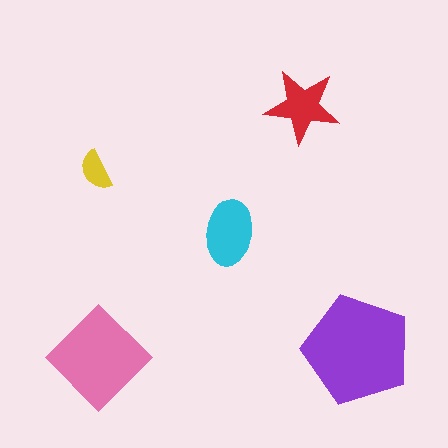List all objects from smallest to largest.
The yellow semicircle, the red star, the cyan ellipse, the pink diamond, the purple pentagon.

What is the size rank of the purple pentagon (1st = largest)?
1st.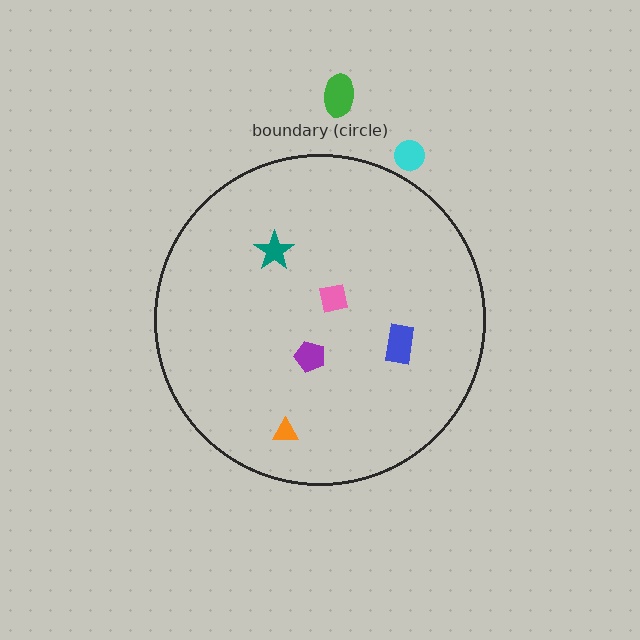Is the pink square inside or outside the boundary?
Inside.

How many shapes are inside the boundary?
5 inside, 2 outside.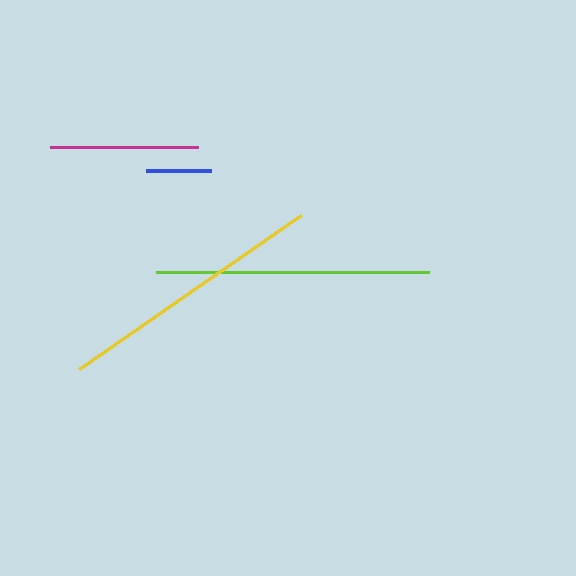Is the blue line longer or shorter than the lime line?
The lime line is longer than the blue line.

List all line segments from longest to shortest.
From longest to shortest: lime, yellow, magenta, blue.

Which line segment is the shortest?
The blue line is the shortest at approximately 65 pixels.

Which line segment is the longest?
The lime line is the longest at approximately 273 pixels.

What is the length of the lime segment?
The lime segment is approximately 273 pixels long.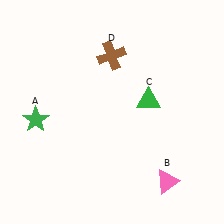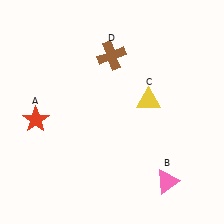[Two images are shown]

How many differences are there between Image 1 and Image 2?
There are 2 differences between the two images.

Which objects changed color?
A changed from green to red. C changed from green to yellow.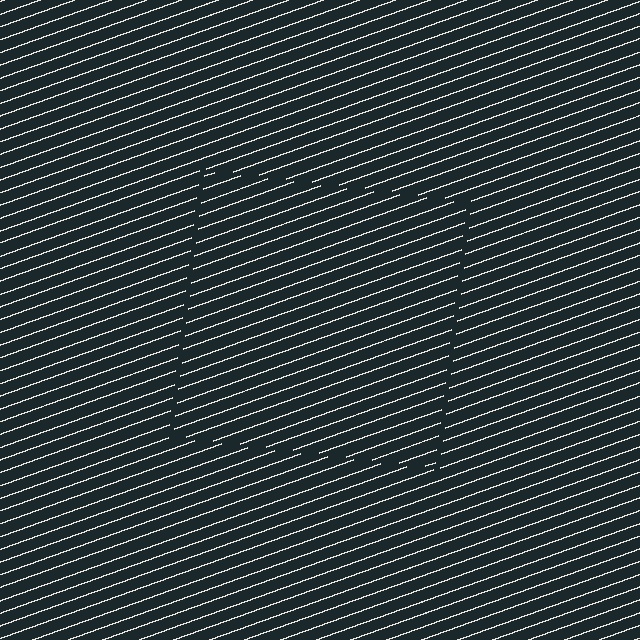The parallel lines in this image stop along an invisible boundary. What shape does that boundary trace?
An illusory square. The interior of the shape contains the same grating, shifted by half a period — the contour is defined by the phase discontinuity where line-ends from the inner and outer gratings abut.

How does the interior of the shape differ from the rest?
The interior of the shape contains the same grating, shifted by half a period — the contour is defined by the phase discontinuity where line-ends from the inner and outer gratings abut.